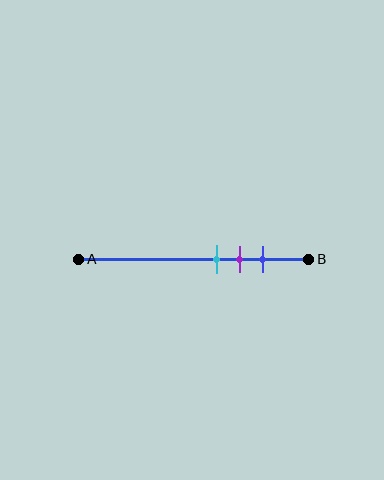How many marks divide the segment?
There are 3 marks dividing the segment.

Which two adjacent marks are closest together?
The cyan and purple marks are the closest adjacent pair.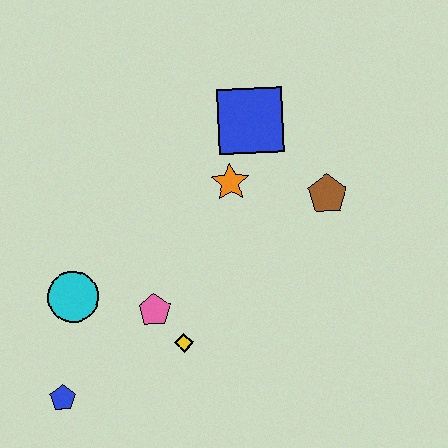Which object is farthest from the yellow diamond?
The blue square is farthest from the yellow diamond.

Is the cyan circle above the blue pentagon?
Yes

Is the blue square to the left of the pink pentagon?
No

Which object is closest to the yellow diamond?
The pink pentagon is closest to the yellow diamond.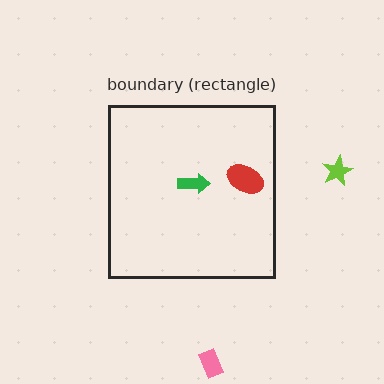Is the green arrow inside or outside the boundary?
Inside.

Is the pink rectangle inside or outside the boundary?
Outside.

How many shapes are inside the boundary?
2 inside, 2 outside.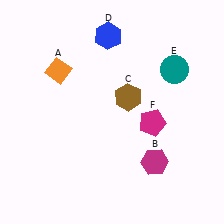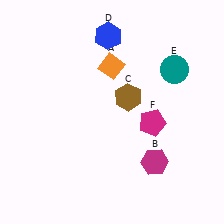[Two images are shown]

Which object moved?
The orange diamond (A) moved right.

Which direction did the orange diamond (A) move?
The orange diamond (A) moved right.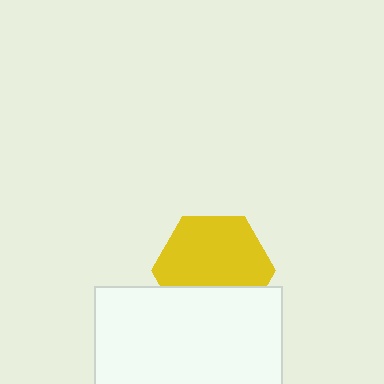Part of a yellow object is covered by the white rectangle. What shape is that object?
It is a hexagon.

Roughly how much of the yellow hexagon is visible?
Most of it is visible (roughly 67%).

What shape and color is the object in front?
The object in front is a white rectangle.